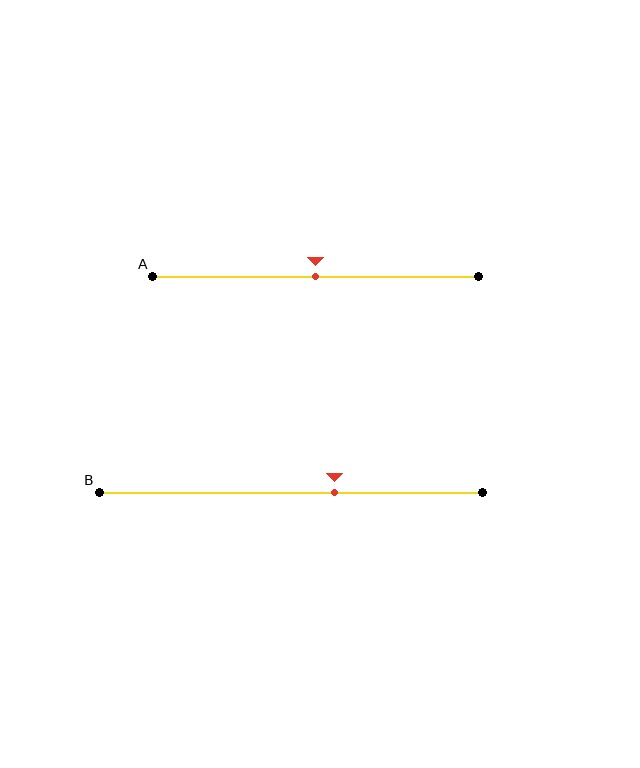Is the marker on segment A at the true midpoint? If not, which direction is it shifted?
Yes, the marker on segment A is at the true midpoint.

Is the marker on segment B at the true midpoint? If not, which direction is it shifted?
No, the marker on segment B is shifted to the right by about 11% of the segment length.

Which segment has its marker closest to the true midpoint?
Segment A has its marker closest to the true midpoint.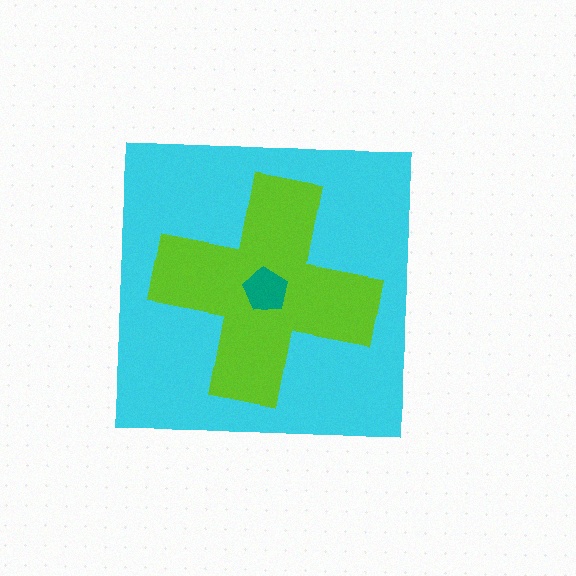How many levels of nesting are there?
3.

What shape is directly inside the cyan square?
The lime cross.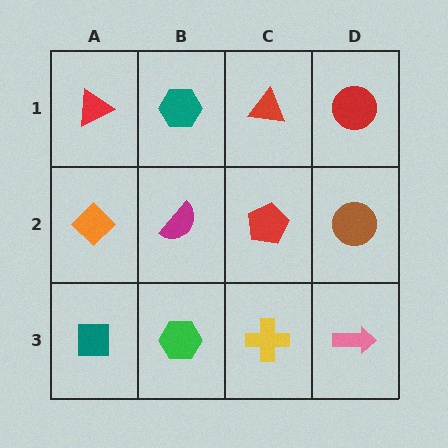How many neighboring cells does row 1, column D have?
2.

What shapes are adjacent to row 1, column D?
A brown circle (row 2, column D), a red triangle (row 1, column C).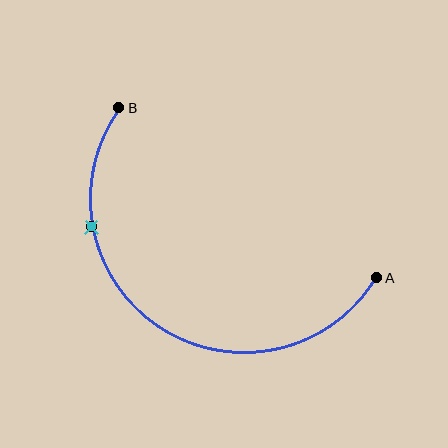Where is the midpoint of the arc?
The arc midpoint is the point on the curve farthest from the straight line joining A and B. It sits below that line.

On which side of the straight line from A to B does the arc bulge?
The arc bulges below the straight line connecting A and B.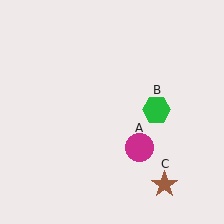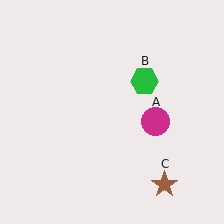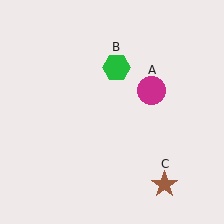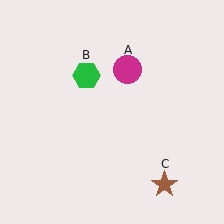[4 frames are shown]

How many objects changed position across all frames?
2 objects changed position: magenta circle (object A), green hexagon (object B).